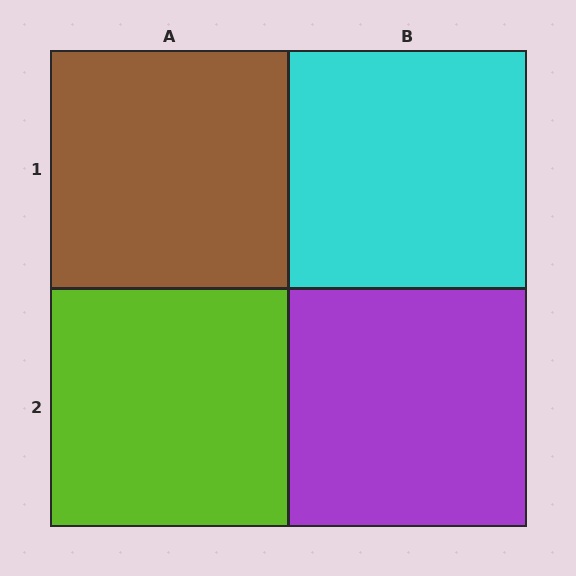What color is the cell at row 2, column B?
Purple.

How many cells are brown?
1 cell is brown.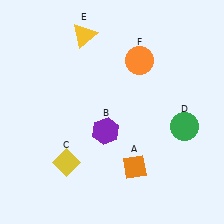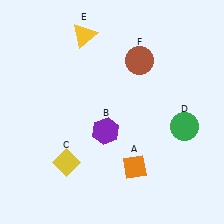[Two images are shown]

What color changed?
The circle (F) changed from orange in Image 1 to brown in Image 2.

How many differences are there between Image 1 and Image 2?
There is 1 difference between the two images.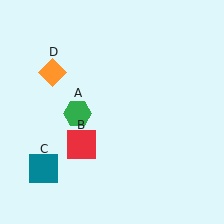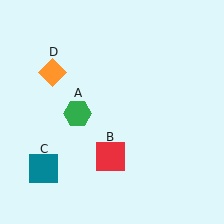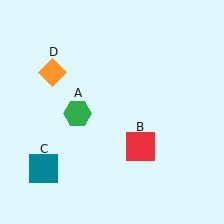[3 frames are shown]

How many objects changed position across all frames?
1 object changed position: red square (object B).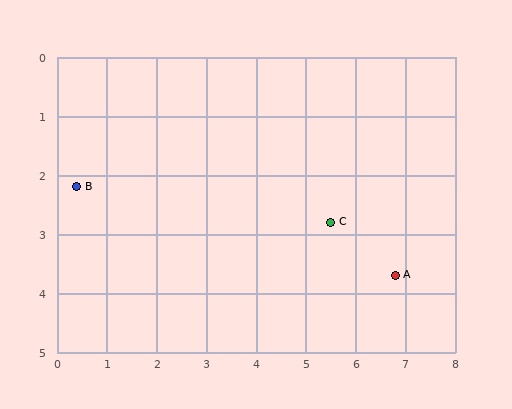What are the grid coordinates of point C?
Point C is at approximately (5.5, 2.8).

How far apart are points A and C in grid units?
Points A and C are about 1.6 grid units apart.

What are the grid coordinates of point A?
Point A is at approximately (6.8, 3.7).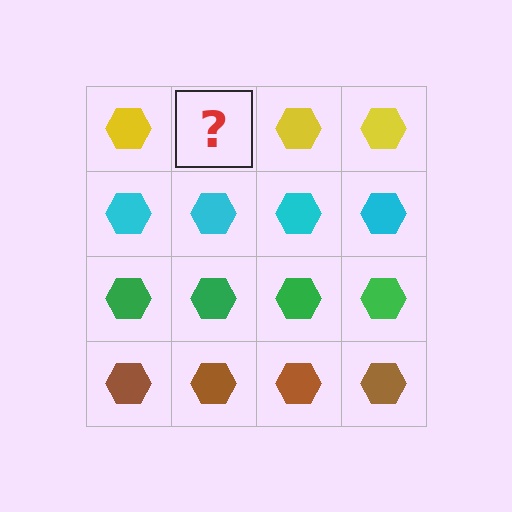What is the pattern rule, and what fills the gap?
The rule is that each row has a consistent color. The gap should be filled with a yellow hexagon.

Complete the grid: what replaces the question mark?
The question mark should be replaced with a yellow hexagon.